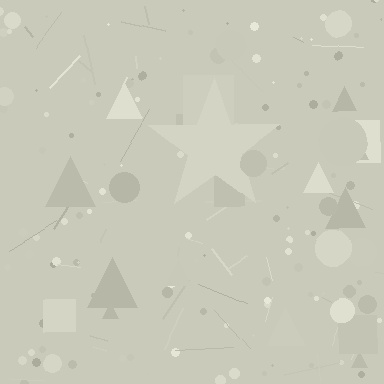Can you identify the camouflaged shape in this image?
The camouflaged shape is a star.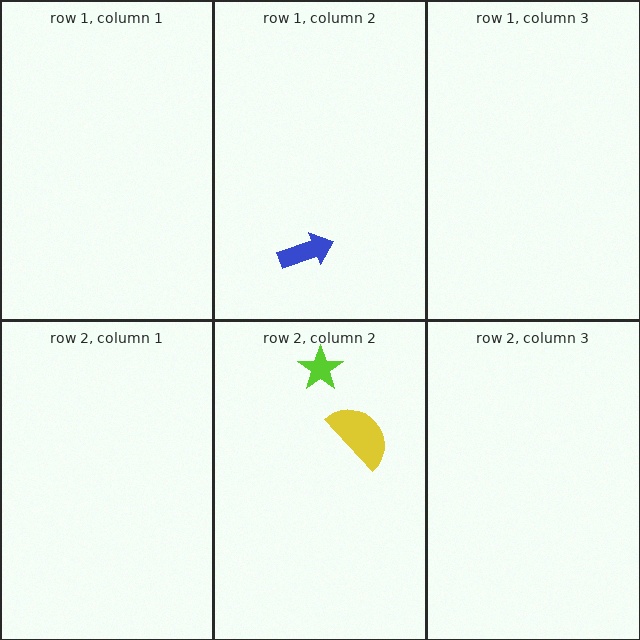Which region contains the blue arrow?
The row 1, column 2 region.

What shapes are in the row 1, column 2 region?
The blue arrow.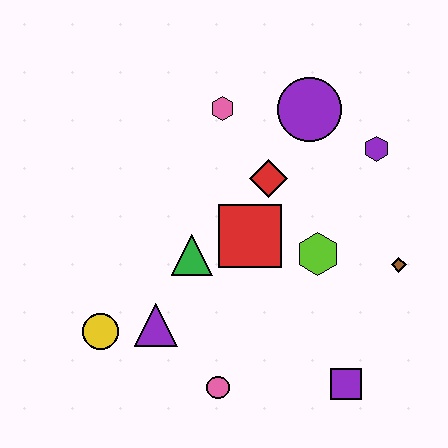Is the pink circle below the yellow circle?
Yes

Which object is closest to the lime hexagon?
The red square is closest to the lime hexagon.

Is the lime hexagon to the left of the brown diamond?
Yes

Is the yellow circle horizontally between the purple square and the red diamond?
No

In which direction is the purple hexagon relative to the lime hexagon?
The purple hexagon is above the lime hexagon.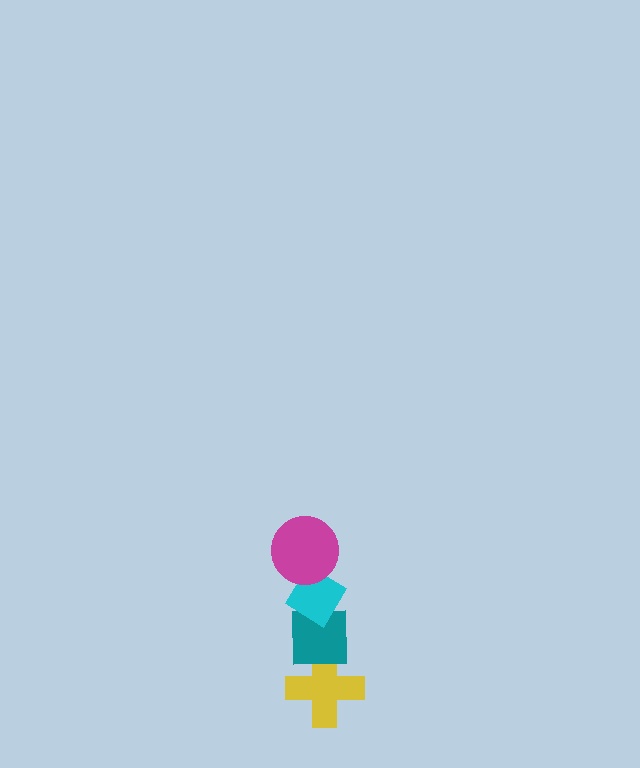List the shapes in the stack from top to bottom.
From top to bottom: the magenta circle, the cyan diamond, the teal square, the yellow cross.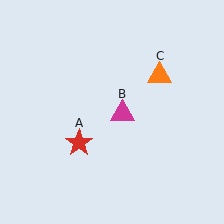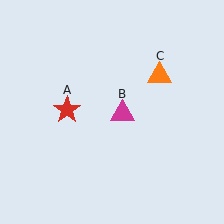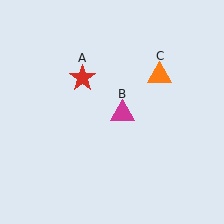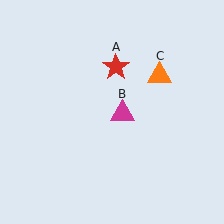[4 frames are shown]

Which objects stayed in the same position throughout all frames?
Magenta triangle (object B) and orange triangle (object C) remained stationary.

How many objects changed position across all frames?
1 object changed position: red star (object A).